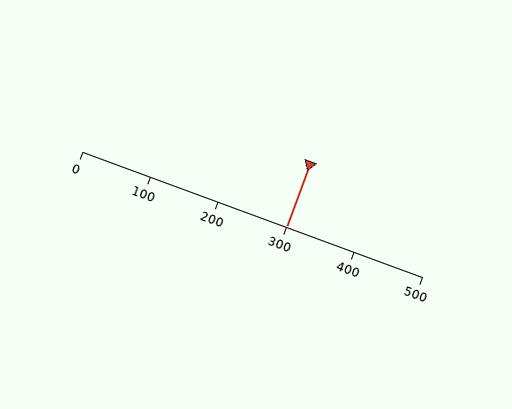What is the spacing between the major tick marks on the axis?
The major ticks are spaced 100 apart.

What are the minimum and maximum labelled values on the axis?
The axis runs from 0 to 500.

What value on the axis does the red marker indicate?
The marker indicates approximately 300.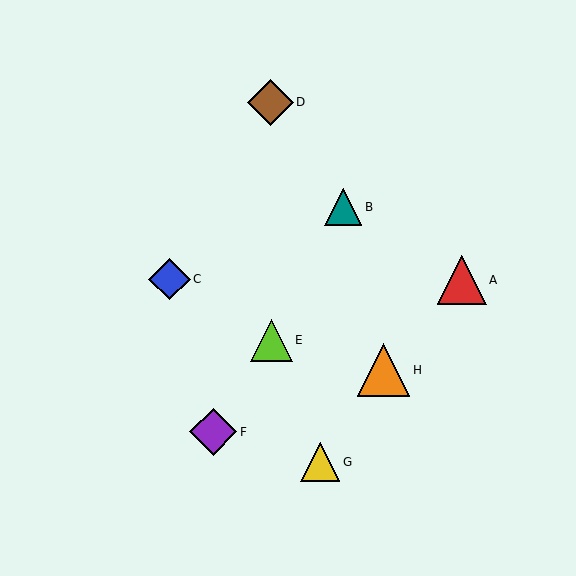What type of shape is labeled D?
Shape D is a brown diamond.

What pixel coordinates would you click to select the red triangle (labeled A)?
Click at (462, 280) to select the red triangle A.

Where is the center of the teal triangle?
The center of the teal triangle is at (343, 207).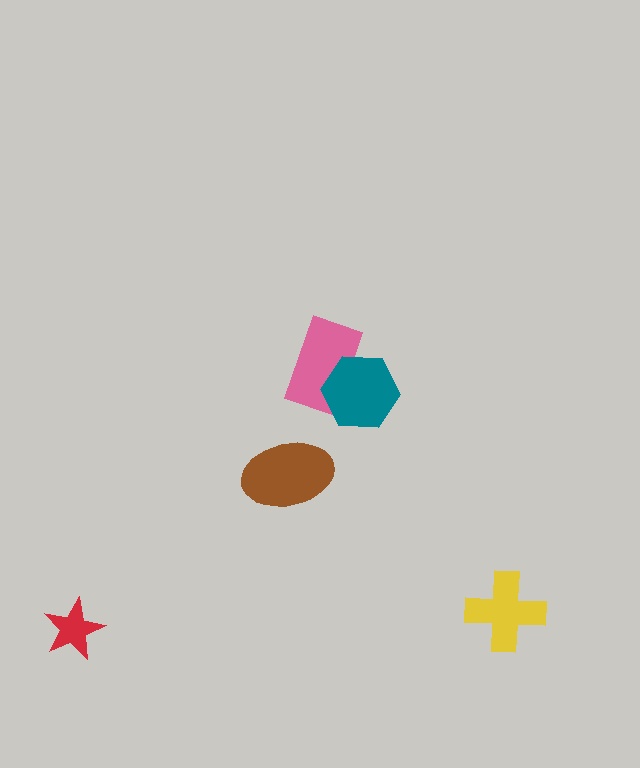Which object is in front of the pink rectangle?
The teal hexagon is in front of the pink rectangle.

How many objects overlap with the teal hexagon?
1 object overlaps with the teal hexagon.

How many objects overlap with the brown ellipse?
0 objects overlap with the brown ellipse.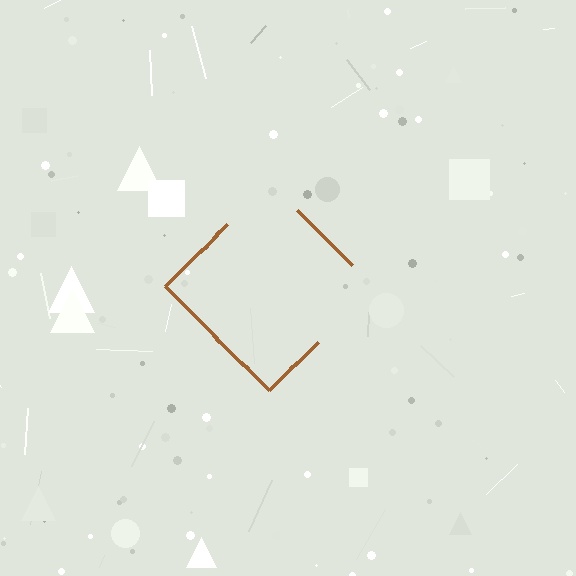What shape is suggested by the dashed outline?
The dashed outline suggests a diamond.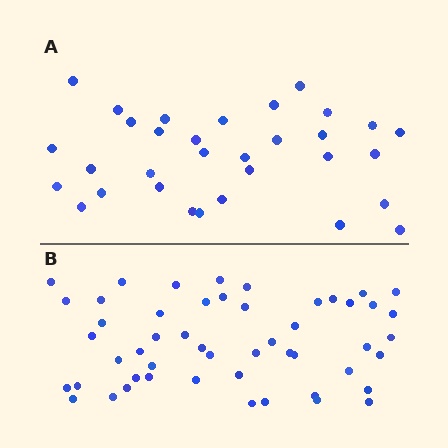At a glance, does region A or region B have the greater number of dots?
Region B (the bottom region) has more dots.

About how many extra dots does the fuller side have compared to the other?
Region B has approximately 20 more dots than region A.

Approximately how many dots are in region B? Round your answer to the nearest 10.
About 50 dots. (The exact count is 51, which rounds to 50.)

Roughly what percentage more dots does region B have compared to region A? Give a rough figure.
About 60% more.